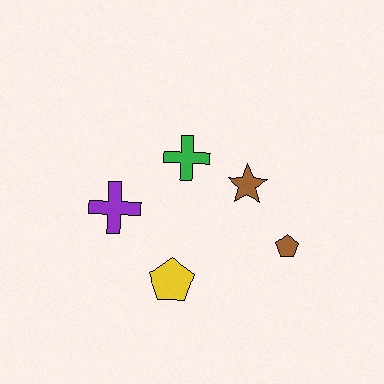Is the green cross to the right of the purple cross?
Yes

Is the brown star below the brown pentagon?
No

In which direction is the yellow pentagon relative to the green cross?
The yellow pentagon is below the green cross.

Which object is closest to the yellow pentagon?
The purple cross is closest to the yellow pentagon.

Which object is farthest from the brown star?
The purple cross is farthest from the brown star.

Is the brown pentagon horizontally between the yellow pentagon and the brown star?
No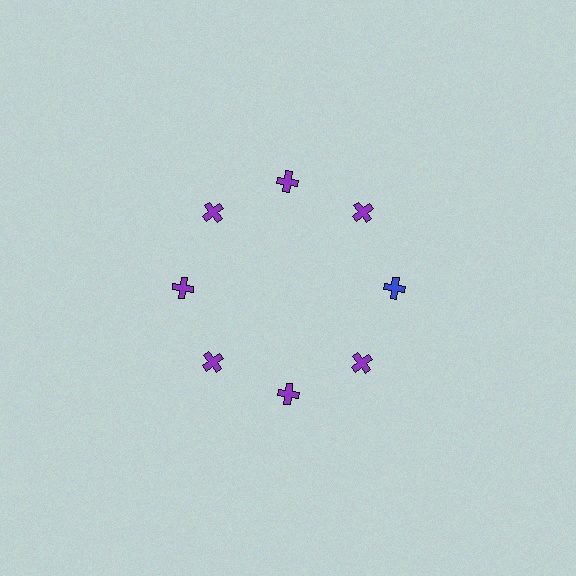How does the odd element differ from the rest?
It has a different color: blue instead of purple.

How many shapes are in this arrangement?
There are 8 shapes arranged in a ring pattern.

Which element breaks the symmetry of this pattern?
The blue cross at roughly the 3 o'clock position breaks the symmetry. All other shapes are purple crosses.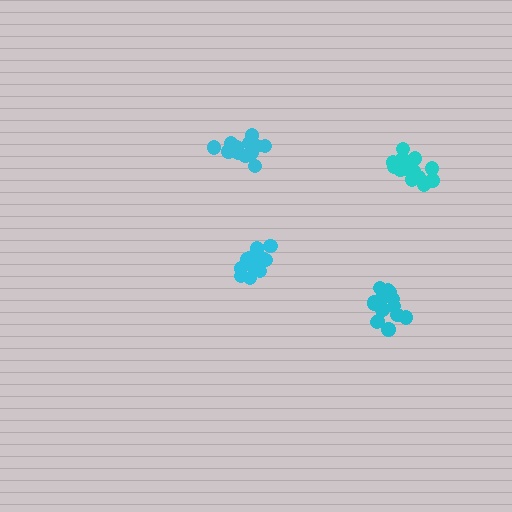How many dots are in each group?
Group 1: 14 dots, Group 2: 17 dots, Group 3: 16 dots, Group 4: 13 dots (60 total).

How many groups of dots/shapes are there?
There are 4 groups.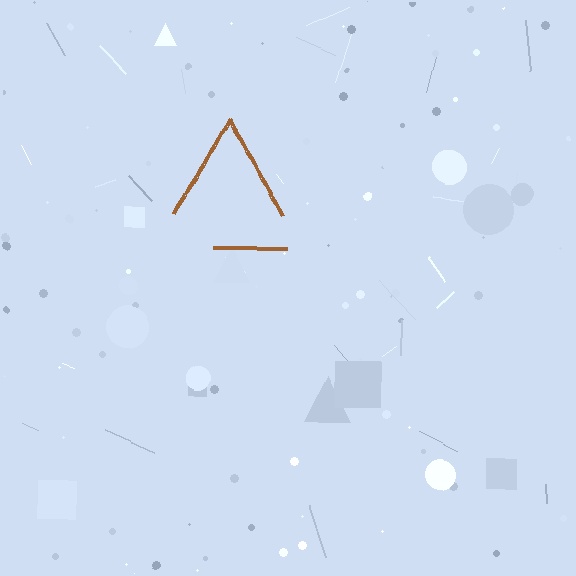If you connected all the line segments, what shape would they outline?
They would outline a triangle.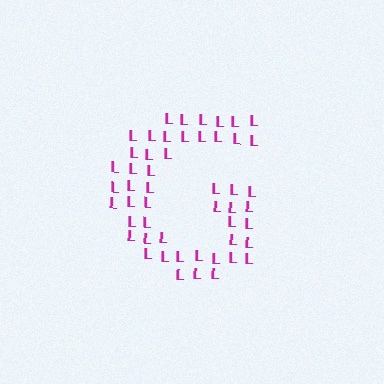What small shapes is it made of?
It is made of small letter L's.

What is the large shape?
The large shape is the letter G.